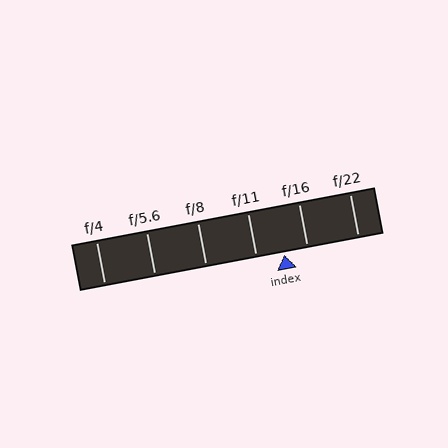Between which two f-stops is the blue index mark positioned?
The index mark is between f/11 and f/16.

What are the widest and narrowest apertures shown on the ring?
The widest aperture shown is f/4 and the narrowest is f/22.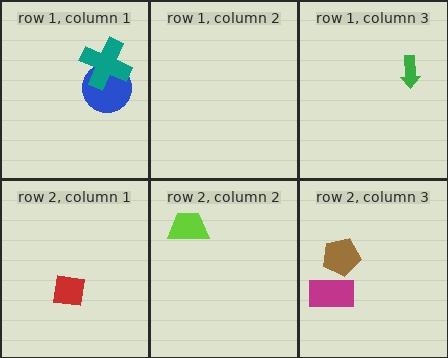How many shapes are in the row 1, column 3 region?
1.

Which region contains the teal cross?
The row 1, column 1 region.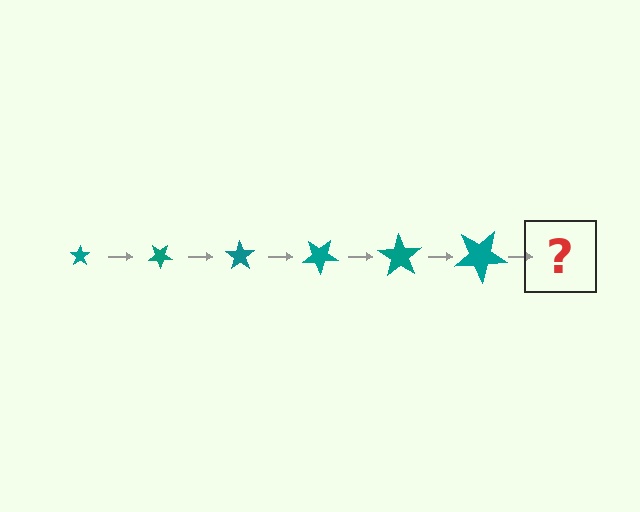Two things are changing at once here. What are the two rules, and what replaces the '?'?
The two rules are that the star grows larger each step and it rotates 35 degrees each step. The '?' should be a star, larger than the previous one and rotated 210 degrees from the start.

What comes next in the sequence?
The next element should be a star, larger than the previous one and rotated 210 degrees from the start.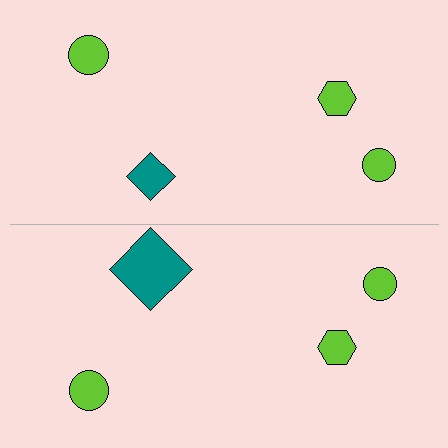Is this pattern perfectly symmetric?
No, the pattern is not perfectly symmetric. The teal diamond on the bottom side has a different size than its mirror counterpart.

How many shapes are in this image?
There are 8 shapes in this image.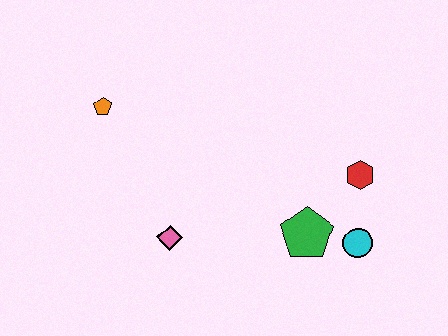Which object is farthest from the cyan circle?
The orange pentagon is farthest from the cyan circle.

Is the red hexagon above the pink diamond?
Yes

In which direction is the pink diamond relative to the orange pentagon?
The pink diamond is below the orange pentagon.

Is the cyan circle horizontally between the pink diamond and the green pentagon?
No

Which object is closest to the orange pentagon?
The pink diamond is closest to the orange pentagon.